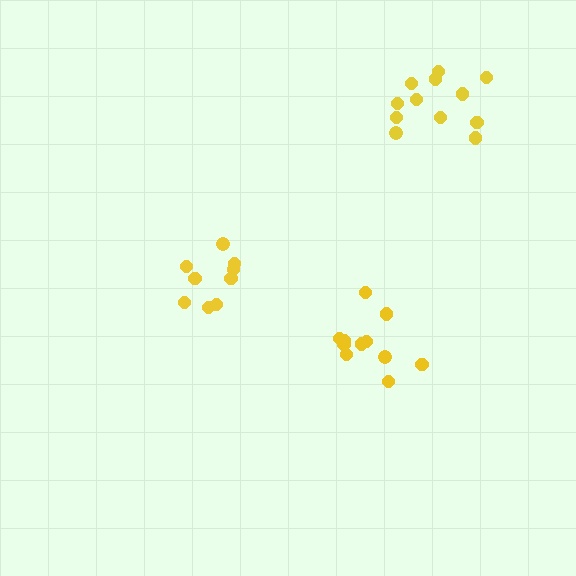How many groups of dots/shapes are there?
There are 3 groups.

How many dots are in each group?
Group 1: 9 dots, Group 2: 12 dots, Group 3: 11 dots (32 total).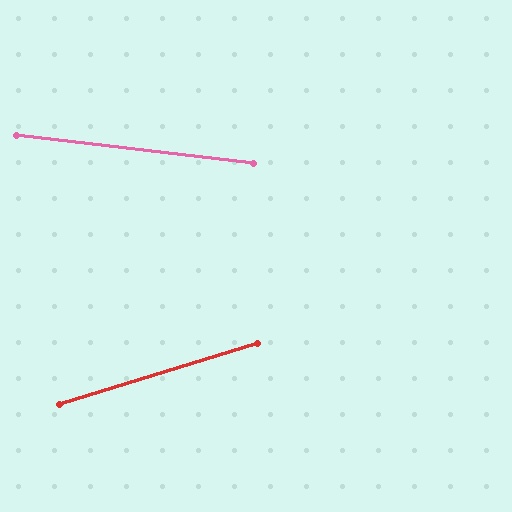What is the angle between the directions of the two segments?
Approximately 24 degrees.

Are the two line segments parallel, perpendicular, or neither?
Neither parallel nor perpendicular — they differ by about 24°.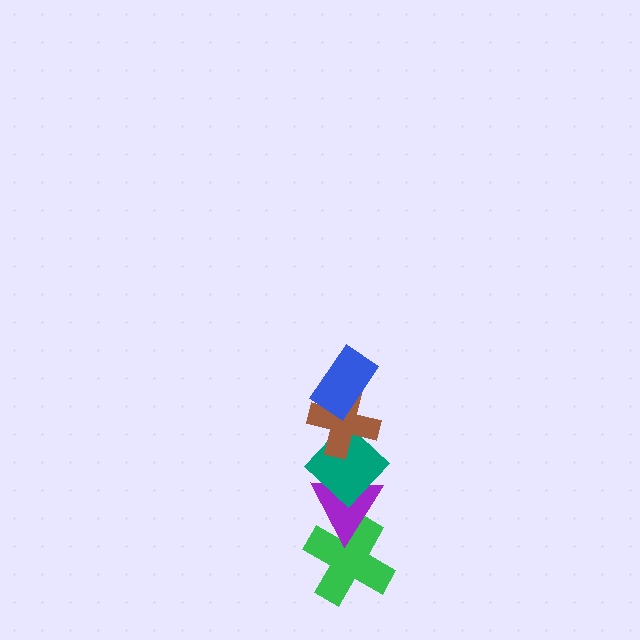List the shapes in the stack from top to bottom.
From top to bottom: the blue rectangle, the brown cross, the teal diamond, the purple triangle, the green cross.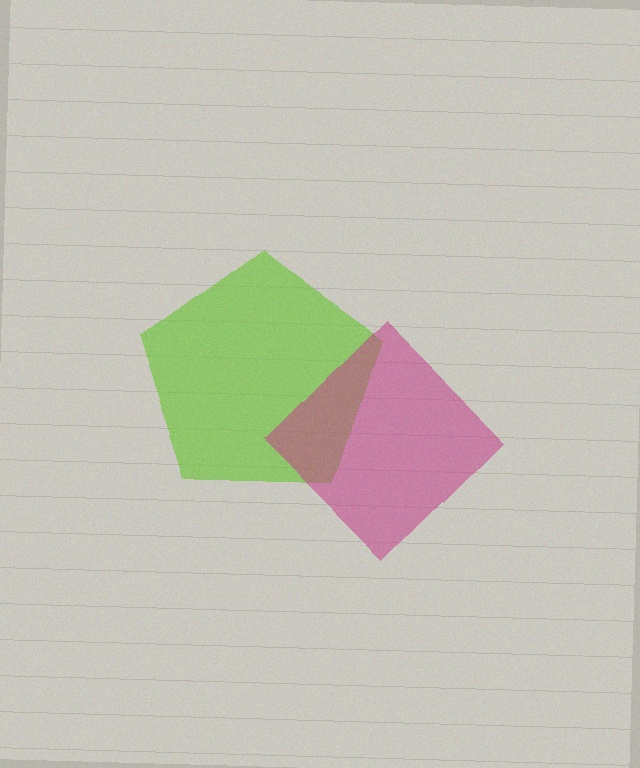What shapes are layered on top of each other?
The layered shapes are: a lime pentagon, a magenta diamond.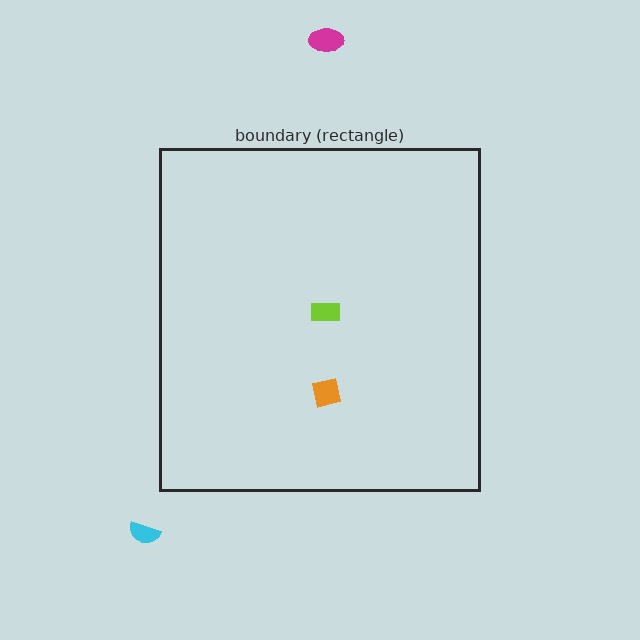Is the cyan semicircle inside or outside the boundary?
Outside.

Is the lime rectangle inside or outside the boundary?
Inside.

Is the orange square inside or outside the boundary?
Inside.